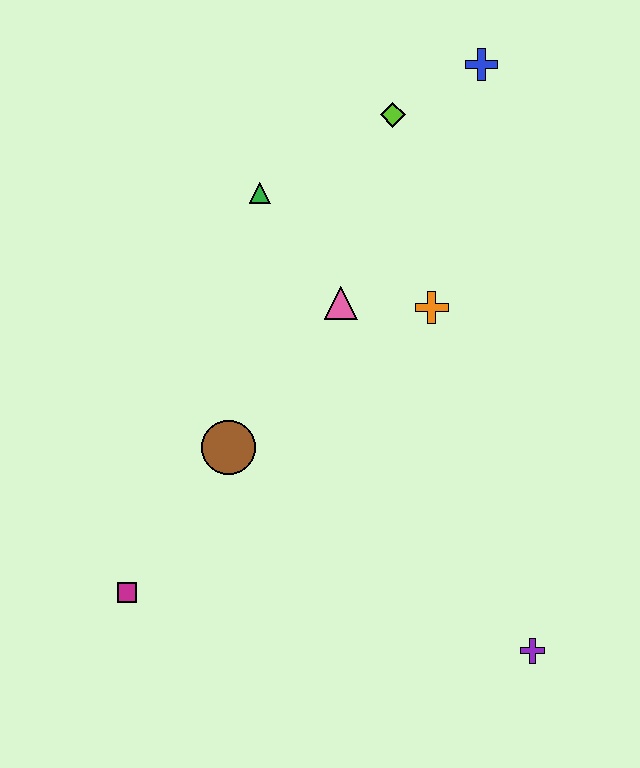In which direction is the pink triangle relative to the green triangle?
The pink triangle is below the green triangle.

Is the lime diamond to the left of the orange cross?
Yes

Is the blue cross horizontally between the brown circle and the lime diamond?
No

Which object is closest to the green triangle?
The pink triangle is closest to the green triangle.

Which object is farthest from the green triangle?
The purple cross is farthest from the green triangle.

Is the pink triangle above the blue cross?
No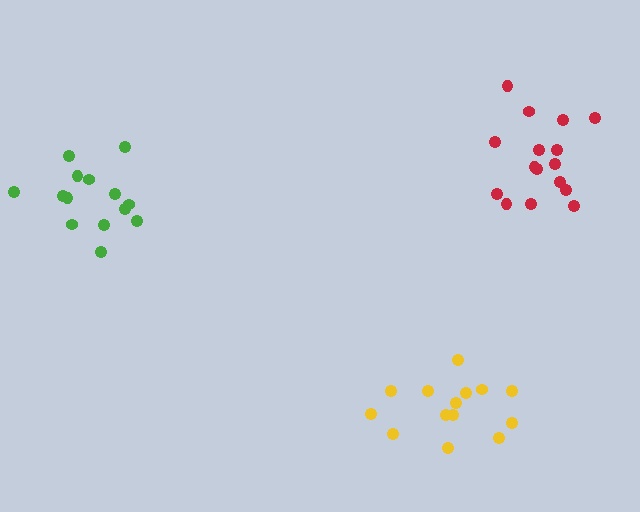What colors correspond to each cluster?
The clusters are colored: green, red, yellow.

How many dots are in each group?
Group 1: 14 dots, Group 2: 16 dots, Group 3: 14 dots (44 total).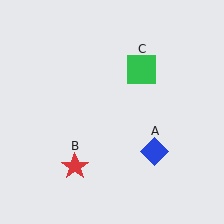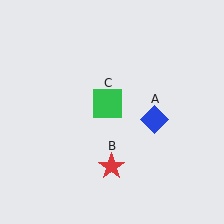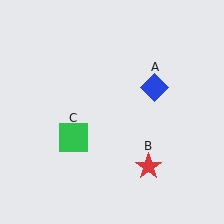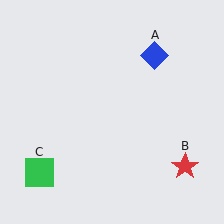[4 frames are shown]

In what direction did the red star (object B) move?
The red star (object B) moved right.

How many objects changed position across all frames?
3 objects changed position: blue diamond (object A), red star (object B), green square (object C).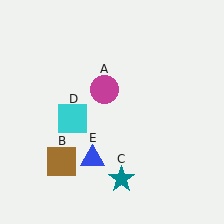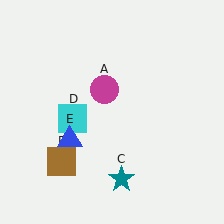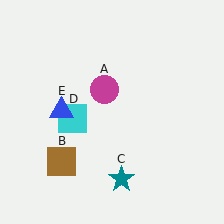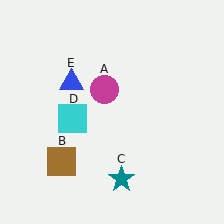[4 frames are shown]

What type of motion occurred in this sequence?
The blue triangle (object E) rotated clockwise around the center of the scene.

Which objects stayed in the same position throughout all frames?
Magenta circle (object A) and brown square (object B) and teal star (object C) and cyan square (object D) remained stationary.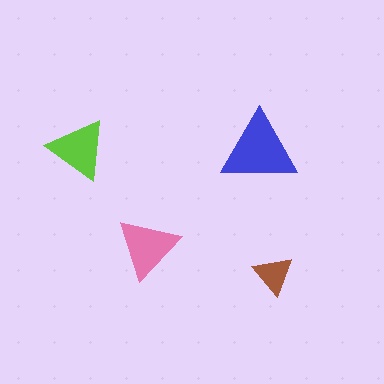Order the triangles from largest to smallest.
the blue one, the pink one, the lime one, the brown one.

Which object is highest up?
The lime triangle is topmost.